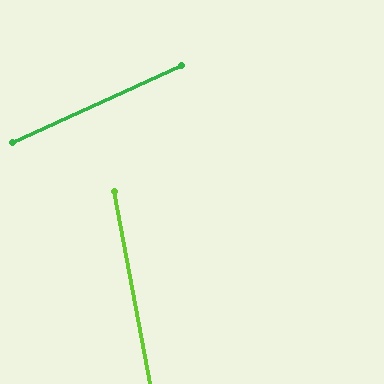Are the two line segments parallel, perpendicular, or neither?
Neither parallel nor perpendicular — they differ by about 76°.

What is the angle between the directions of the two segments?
Approximately 76 degrees.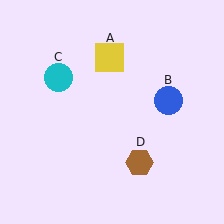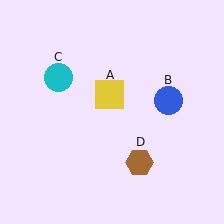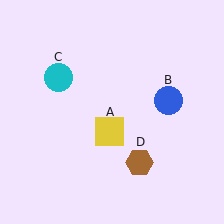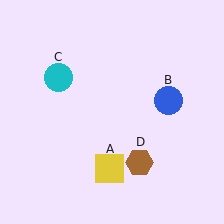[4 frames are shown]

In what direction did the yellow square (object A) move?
The yellow square (object A) moved down.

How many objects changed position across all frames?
1 object changed position: yellow square (object A).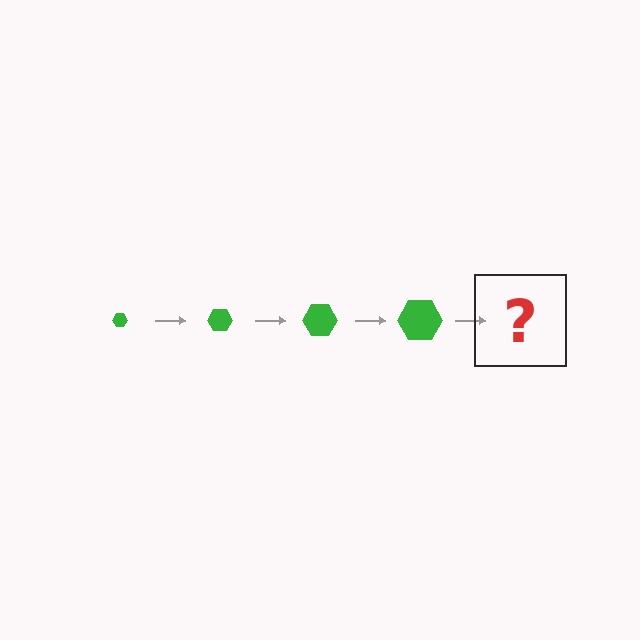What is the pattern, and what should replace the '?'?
The pattern is that the hexagon gets progressively larger each step. The '?' should be a green hexagon, larger than the previous one.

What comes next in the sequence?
The next element should be a green hexagon, larger than the previous one.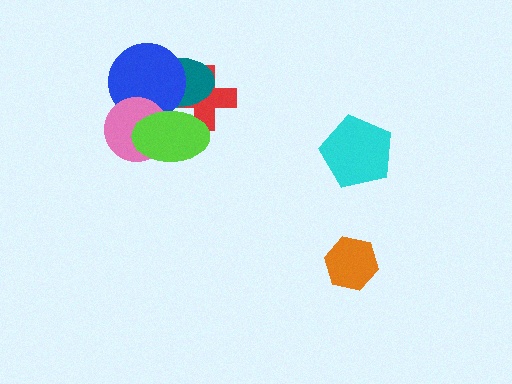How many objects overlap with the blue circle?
4 objects overlap with the blue circle.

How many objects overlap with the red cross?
3 objects overlap with the red cross.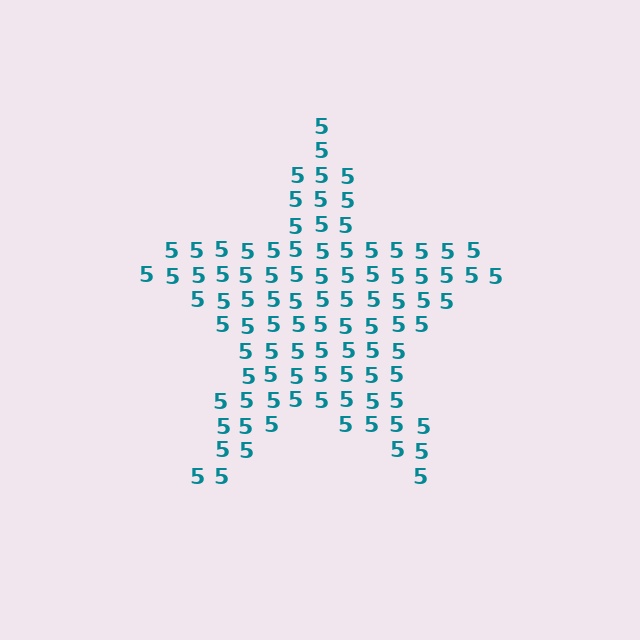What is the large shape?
The large shape is a star.